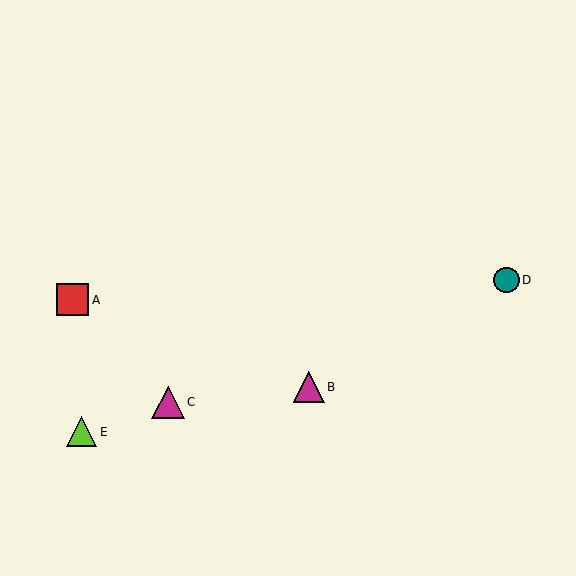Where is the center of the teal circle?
The center of the teal circle is at (507, 280).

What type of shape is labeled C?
Shape C is a magenta triangle.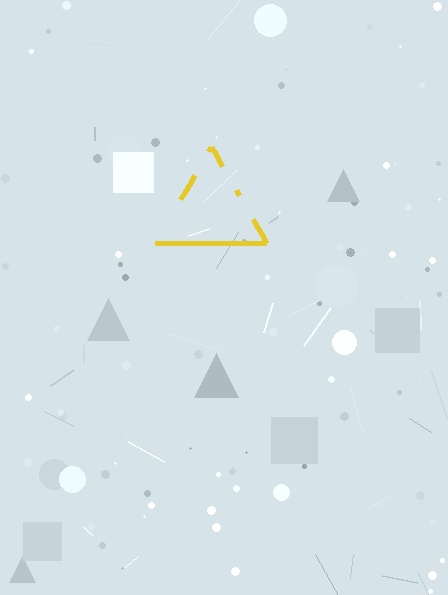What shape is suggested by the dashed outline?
The dashed outline suggests a triangle.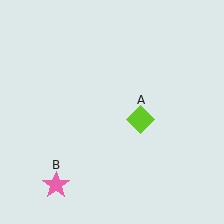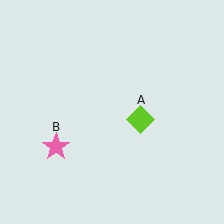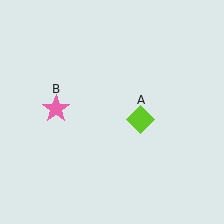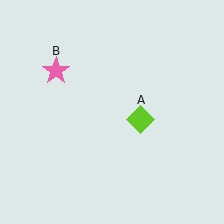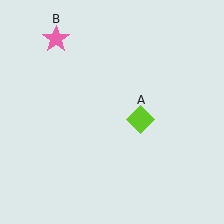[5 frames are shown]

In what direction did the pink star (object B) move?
The pink star (object B) moved up.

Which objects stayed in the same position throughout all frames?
Lime diamond (object A) remained stationary.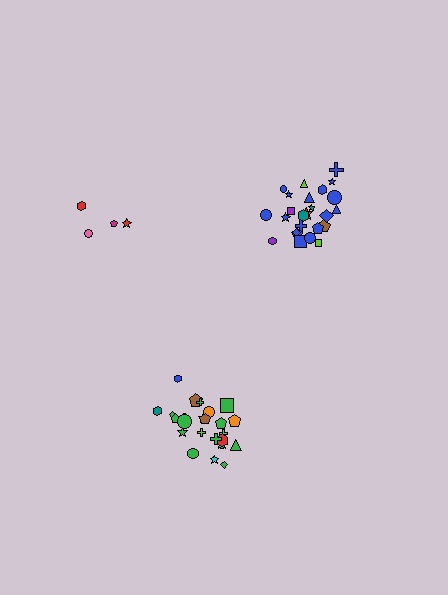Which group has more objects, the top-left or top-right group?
The top-right group.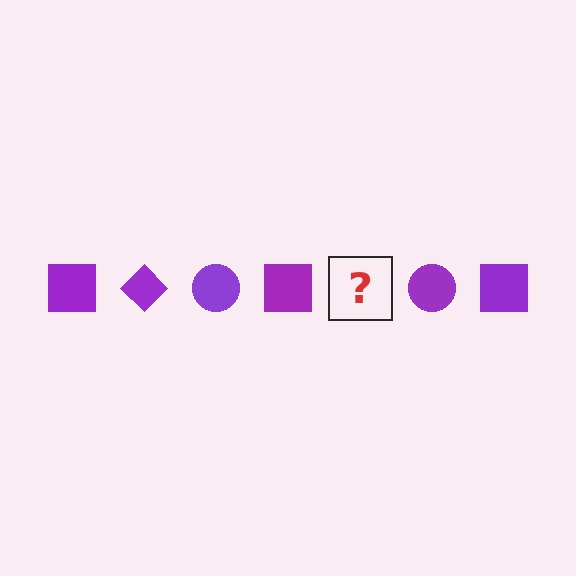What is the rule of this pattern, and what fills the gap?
The rule is that the pattern cycles through square, diamond, circle shapes in purple. The gap should be filled with a purple diamond.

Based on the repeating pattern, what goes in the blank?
The blank should be a purple diamond.